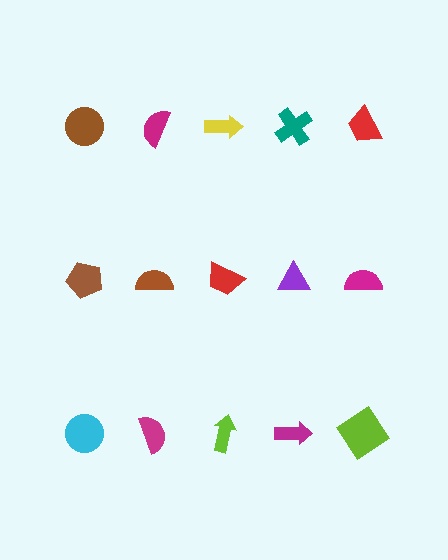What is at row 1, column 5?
A red trapezoid.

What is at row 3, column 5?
A lime diamond.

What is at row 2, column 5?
A magenta semicircle.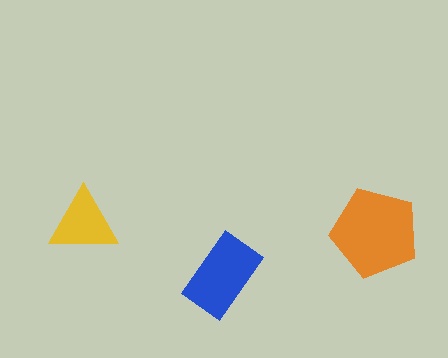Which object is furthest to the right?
The orange pentagon is rightmost.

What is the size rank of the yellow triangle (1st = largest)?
3rd.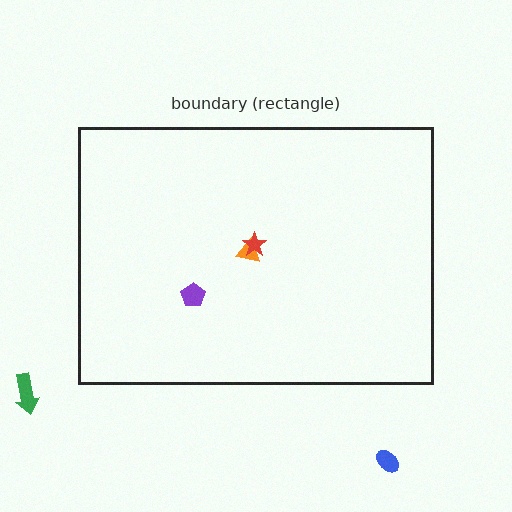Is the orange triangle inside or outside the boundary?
Inside.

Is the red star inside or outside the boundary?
Inside.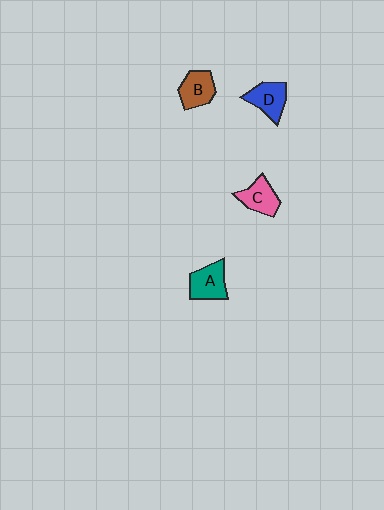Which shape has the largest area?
Shape A (teal).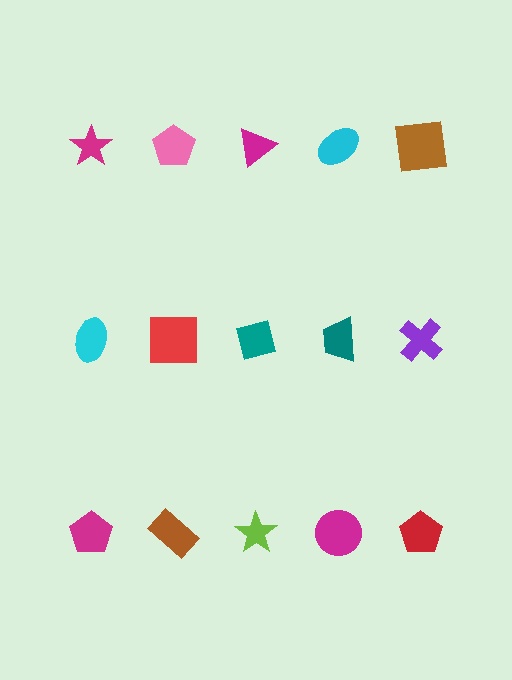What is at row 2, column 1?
A cyan ellipse.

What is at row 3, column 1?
A magenta pentagon.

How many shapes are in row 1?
5 shapes.